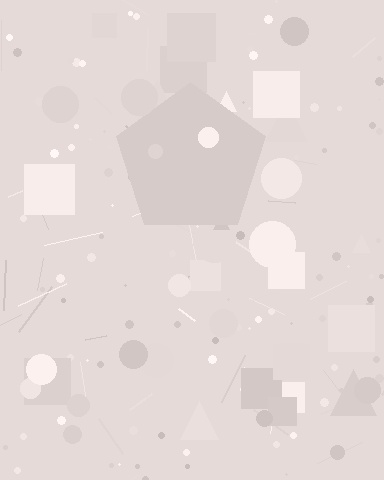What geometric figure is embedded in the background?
A pentagon is embedded in the background.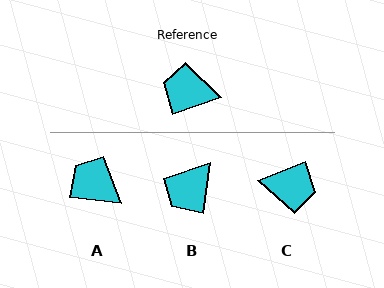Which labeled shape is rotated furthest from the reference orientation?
C, about 177 degrees away.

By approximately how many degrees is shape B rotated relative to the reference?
Approximately 63 degrees counter-clockwise.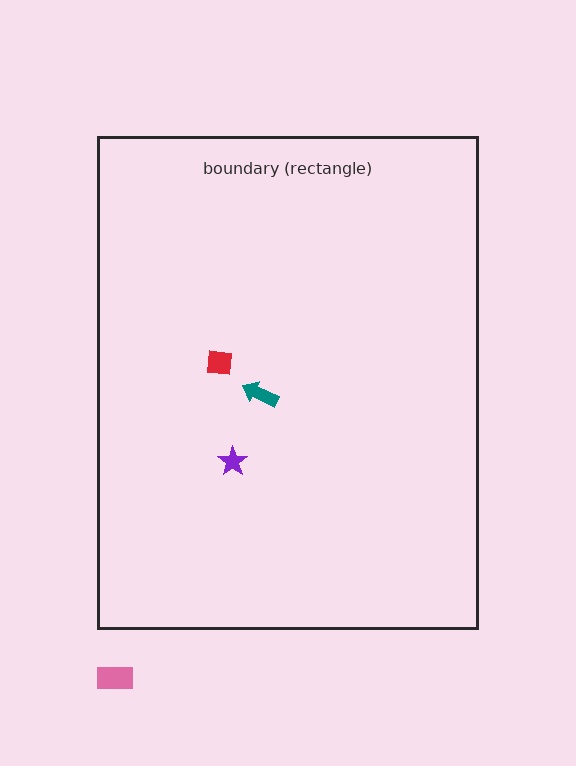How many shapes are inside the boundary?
3 inside, 1 outside.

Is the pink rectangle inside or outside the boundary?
Outside.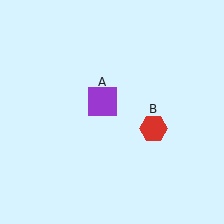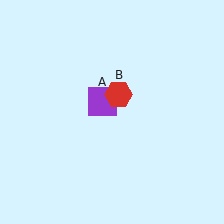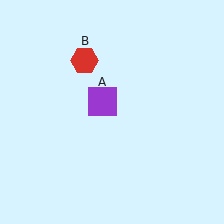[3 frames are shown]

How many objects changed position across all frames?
1 object changed position: red hexagon (object B).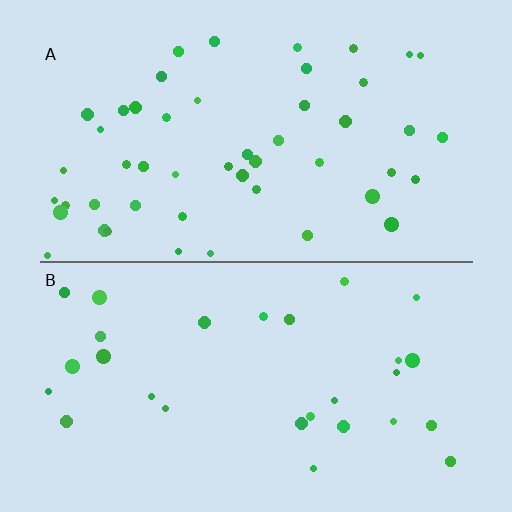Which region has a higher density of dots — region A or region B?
A (the top).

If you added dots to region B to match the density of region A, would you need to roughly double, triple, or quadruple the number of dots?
Approximately double.